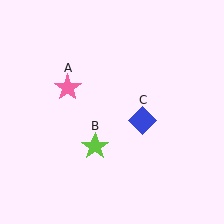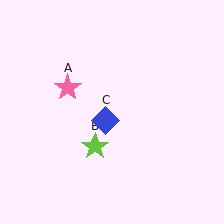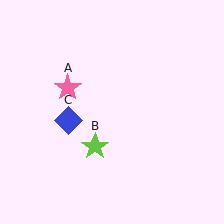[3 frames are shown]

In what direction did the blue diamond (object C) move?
The blue diamond (object C) moved left.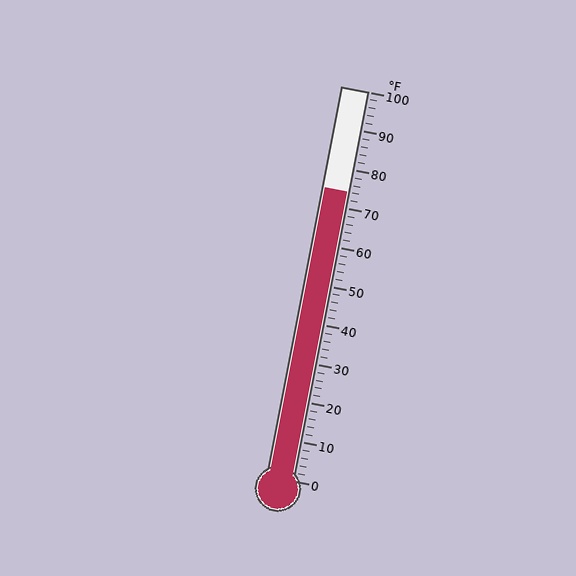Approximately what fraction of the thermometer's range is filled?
The thermometer is filled to approximately 75% of its range.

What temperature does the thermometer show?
The thermometer shows approximately 74°F.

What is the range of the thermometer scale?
The thermometer scale ranges from 0°F to 100°F.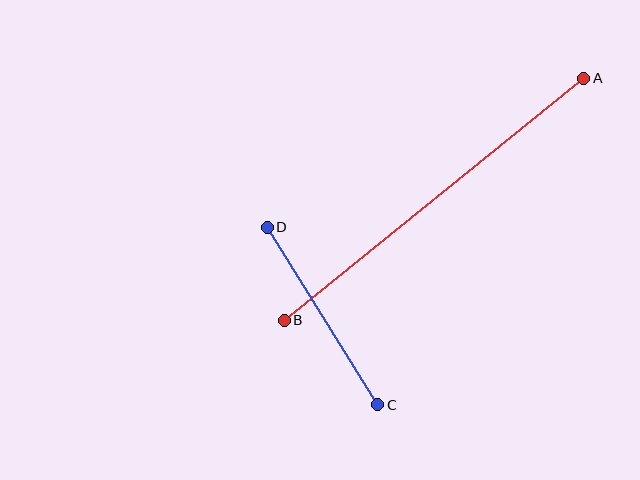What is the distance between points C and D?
The distance is approximately 209 pixels.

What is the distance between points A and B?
The distance is approximately 385 pixels.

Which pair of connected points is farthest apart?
Points A and B are farthest apart.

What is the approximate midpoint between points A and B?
The midpoint is at approximately (434, 199) pixels.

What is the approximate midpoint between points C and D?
The midpoint is at approximately (323, 316) pixels.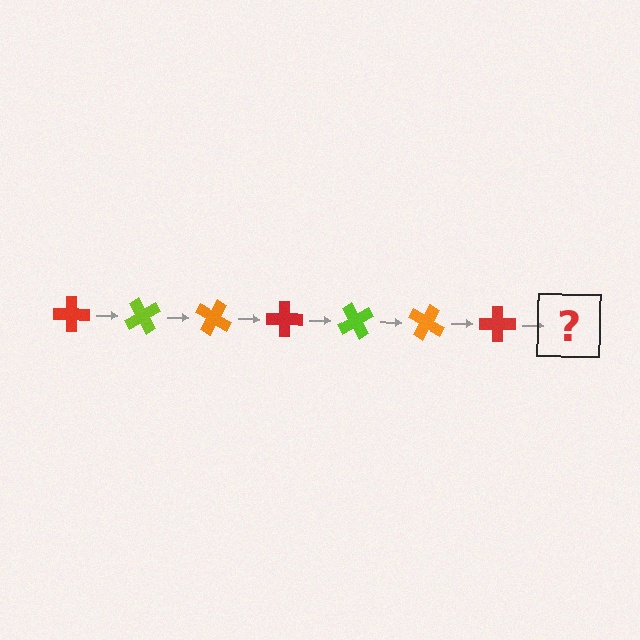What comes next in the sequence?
The next element should be a lime cross, rotated 420 degrees from the start.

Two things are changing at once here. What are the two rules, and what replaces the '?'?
The two rules are that it rotates 60 degrees each step and the color cycles through red, lime, and orange. The '?' should be a lime cross, rotated 420 degrees from the start.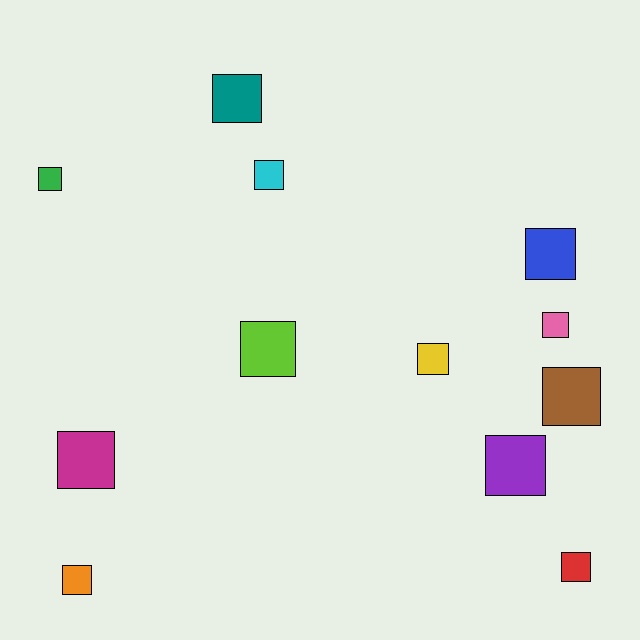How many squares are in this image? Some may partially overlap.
There are 12 squares.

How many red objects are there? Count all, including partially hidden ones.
There is 1 red object.